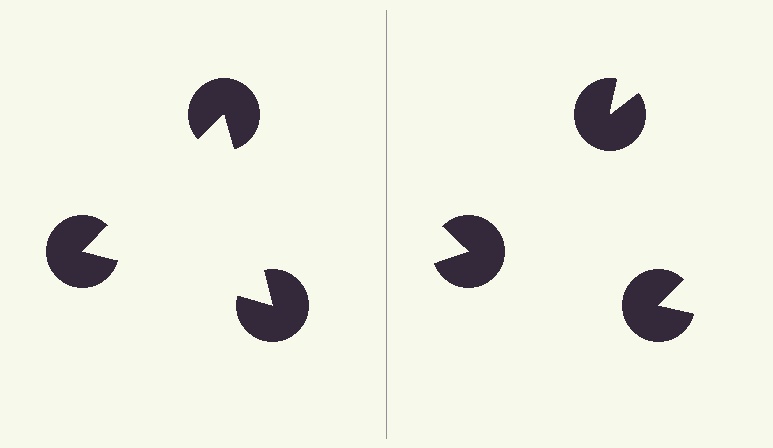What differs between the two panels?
The pac-man discs are positioned identically on both sides; only the wedge orientations differ. On the left they align to a triangle; on the right they are misaligned.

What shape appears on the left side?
An illusory triangle.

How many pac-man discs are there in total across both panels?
6 — 3 on each side.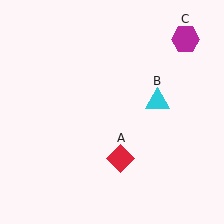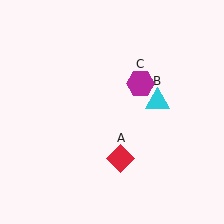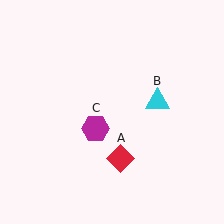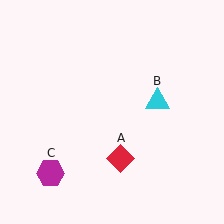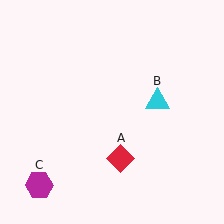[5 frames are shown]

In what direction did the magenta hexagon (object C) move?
The magenta hexagon (object C) moved down and to the left.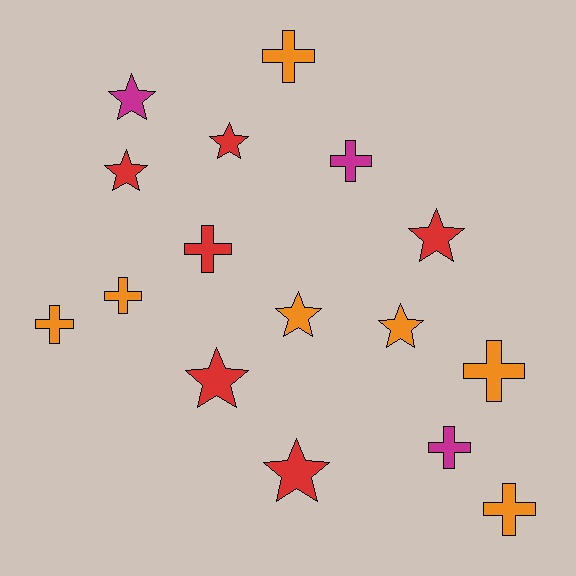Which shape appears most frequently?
Cross, with 8 objects.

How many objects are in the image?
There are 16 objects.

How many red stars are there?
There are 5 red stars.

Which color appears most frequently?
Orange, with 7 objects.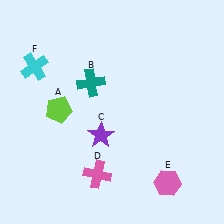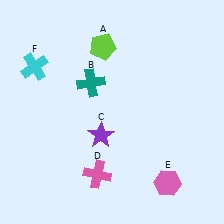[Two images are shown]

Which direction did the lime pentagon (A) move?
The lime pentagon (A) moved up.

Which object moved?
The lime pentagon (A) moved up.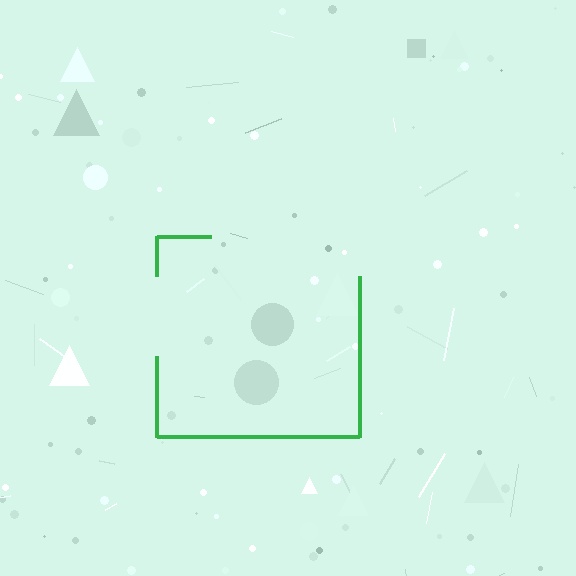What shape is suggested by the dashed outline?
The dashed outline suggests a square.